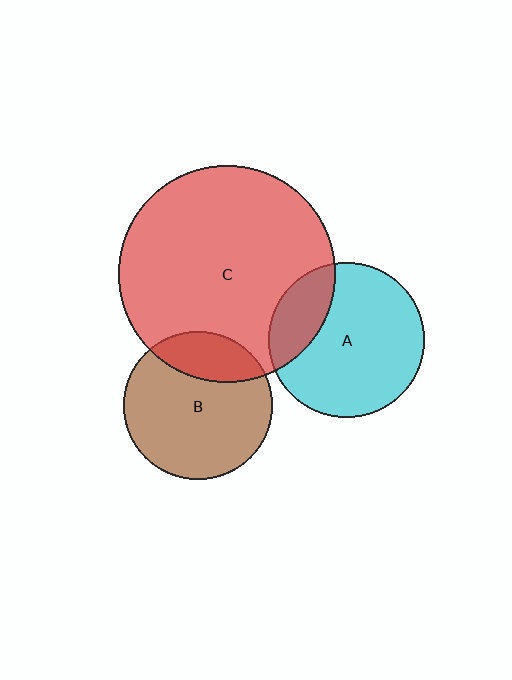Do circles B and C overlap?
Yes.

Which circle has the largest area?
Circle C (red).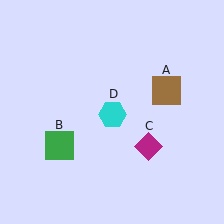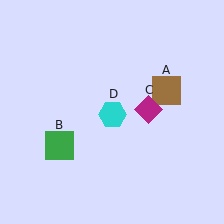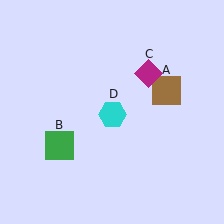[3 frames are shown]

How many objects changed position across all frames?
1 object changed position: magenta diamond (object C).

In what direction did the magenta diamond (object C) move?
The magenta diamond (object C) moved up.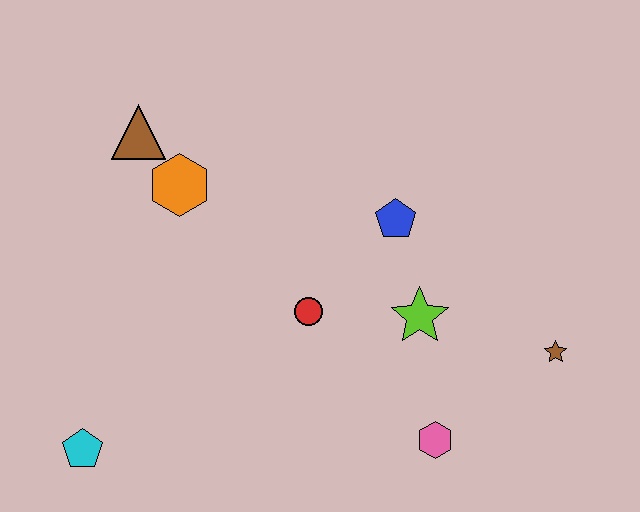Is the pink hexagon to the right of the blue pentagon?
Yes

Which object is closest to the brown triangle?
The orange hexagon is closest to the brown triangle.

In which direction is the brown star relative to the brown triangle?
The brown star is to the right of the brown triangle.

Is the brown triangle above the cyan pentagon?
Yes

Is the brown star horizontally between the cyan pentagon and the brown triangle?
No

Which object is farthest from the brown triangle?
The brown star is farthest from the brown triangle.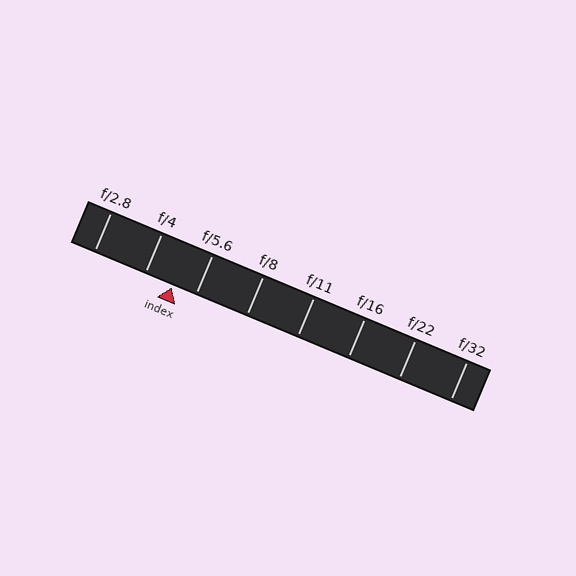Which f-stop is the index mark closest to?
The index mark is closest to f/5.6.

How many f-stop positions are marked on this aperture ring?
There are 8 f-stop positions marked.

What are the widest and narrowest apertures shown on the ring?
The widest aperture shown is f/2.8 and the narrowest is f/32.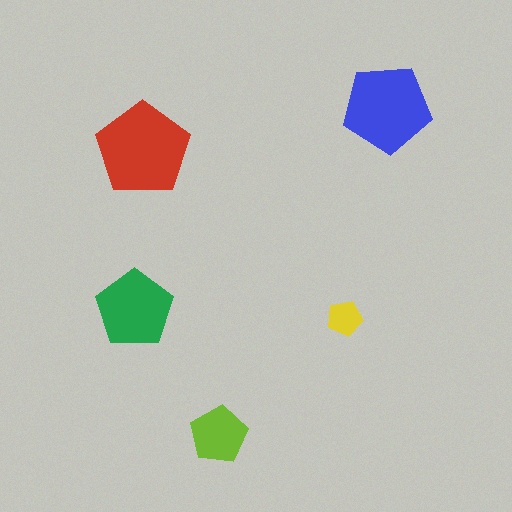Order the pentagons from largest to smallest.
the red one, the blue one, the green one, the lime one, the yellow one.